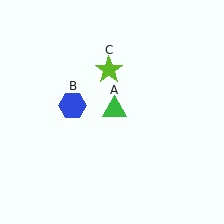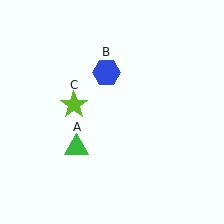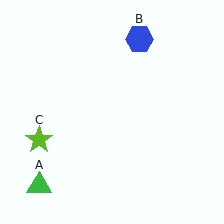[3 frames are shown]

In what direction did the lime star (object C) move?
The lime star (object C) moved down and to the left.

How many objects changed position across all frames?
3 objects changed position: green triangle (object A), blue hexagon (object B), lime star (object C).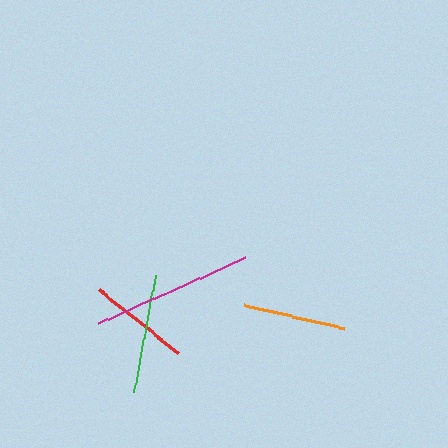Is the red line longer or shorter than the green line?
The green line is longer than the red line.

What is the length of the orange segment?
The orange segment is approximately 102 pixels long.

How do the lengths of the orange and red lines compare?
The orange and red lines are approximately the same length.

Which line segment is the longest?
The magenta line is the longest at approximately 161 pixels.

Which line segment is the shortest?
The red line is the shortest at approximately 102 pixels.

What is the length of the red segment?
The red segment is approximately 102 pixels long.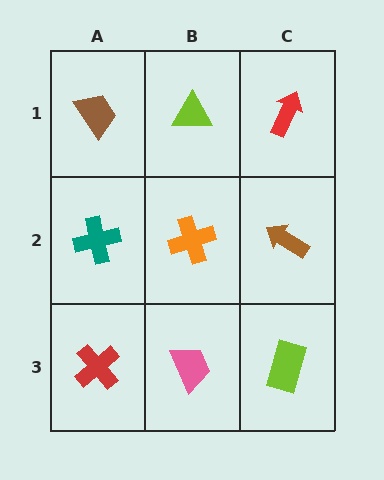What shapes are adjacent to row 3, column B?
An orange cross (row 2, column B), a red cross (row 3, column A), a lime rectangle (row 3, column C).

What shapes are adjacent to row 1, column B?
An orange cross (row 2, column B), a brown trapezoid (row 1, column A), a red arrow (row 1, column C).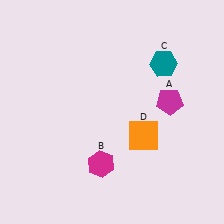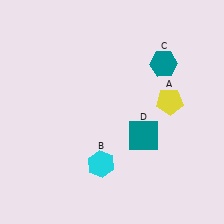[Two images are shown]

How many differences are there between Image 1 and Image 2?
There are 3 differences between the two images.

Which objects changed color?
A changed from magenta to yellow. B changed from magenta to cyan. D changed from orange to teal.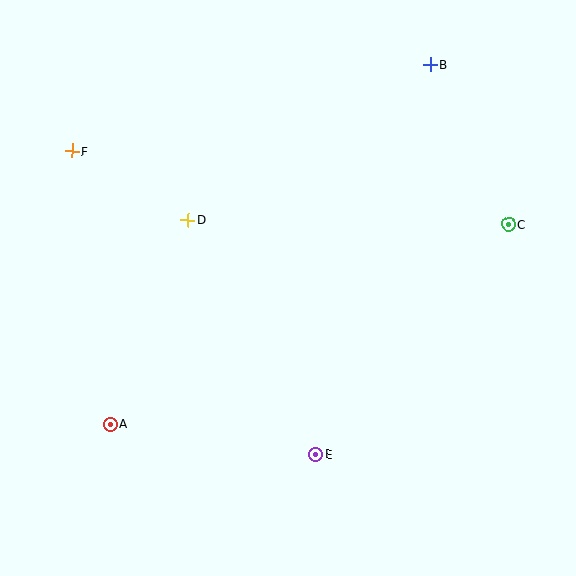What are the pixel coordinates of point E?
Point E is at (316, 454).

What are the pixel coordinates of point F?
Point F is at (72, 151).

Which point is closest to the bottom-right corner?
Point E is closest to the bottom-right corner.